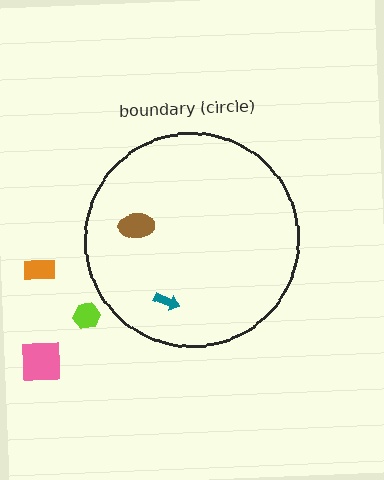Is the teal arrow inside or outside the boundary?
Inside.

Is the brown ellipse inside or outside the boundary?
Inside.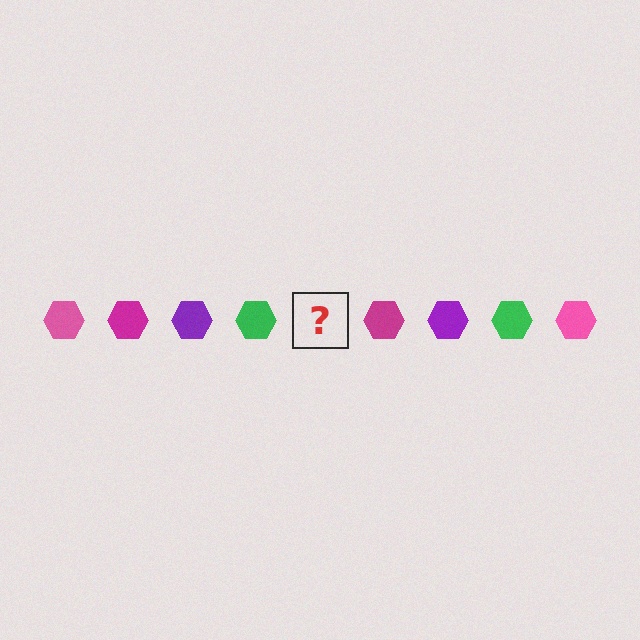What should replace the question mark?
The question mark should be replaced with a pink hexagon.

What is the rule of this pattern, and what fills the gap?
The rule is that the pattern cycles through pink, magenta, purple, green hexagons. The gap should be filled with a pink hexagon.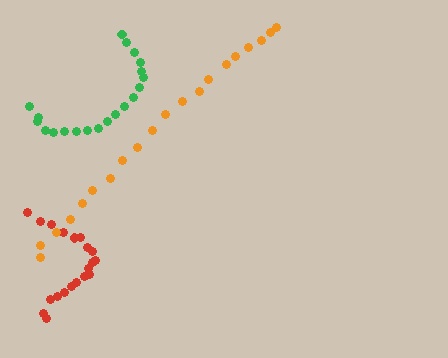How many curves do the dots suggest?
There are 3 distinct paths.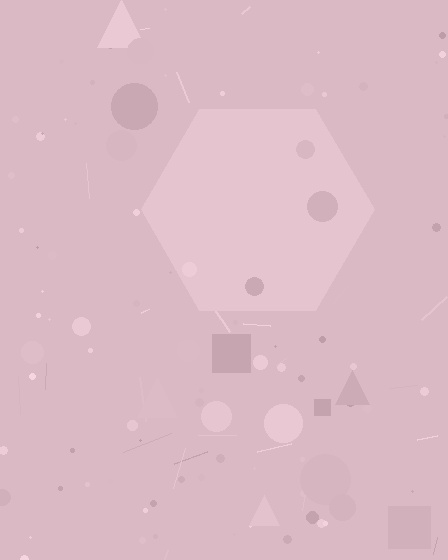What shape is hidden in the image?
A hexagon is hidden in the image.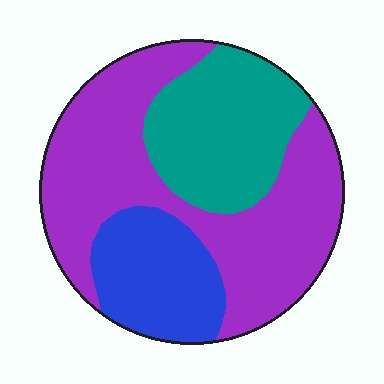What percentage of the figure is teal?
Teal covers about 25% of the figure.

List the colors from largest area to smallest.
From largest to smallest: purple, teal, blue.